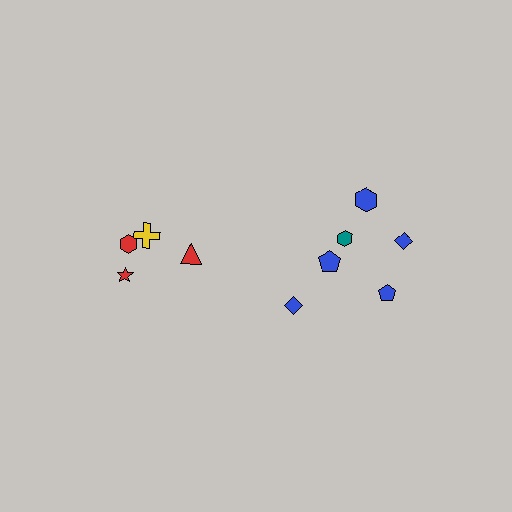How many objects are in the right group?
There are 6 objects.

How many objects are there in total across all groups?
There are 10 objects.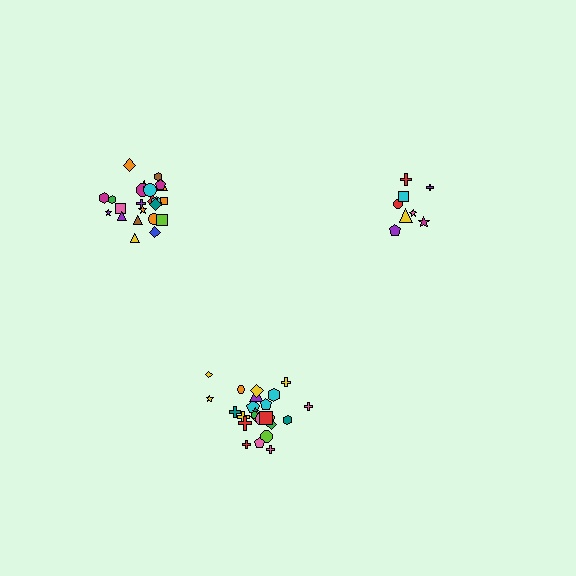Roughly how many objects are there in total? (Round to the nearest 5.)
Roughly 60 objects in total.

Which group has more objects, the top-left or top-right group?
The top-left group.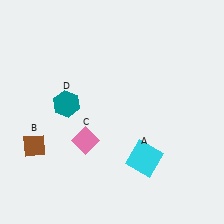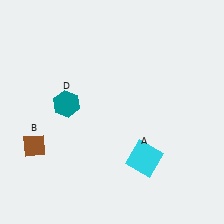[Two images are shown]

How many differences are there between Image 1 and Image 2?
There is 1 difference between the two images.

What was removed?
The pink diamond (C) was removed in Image 2.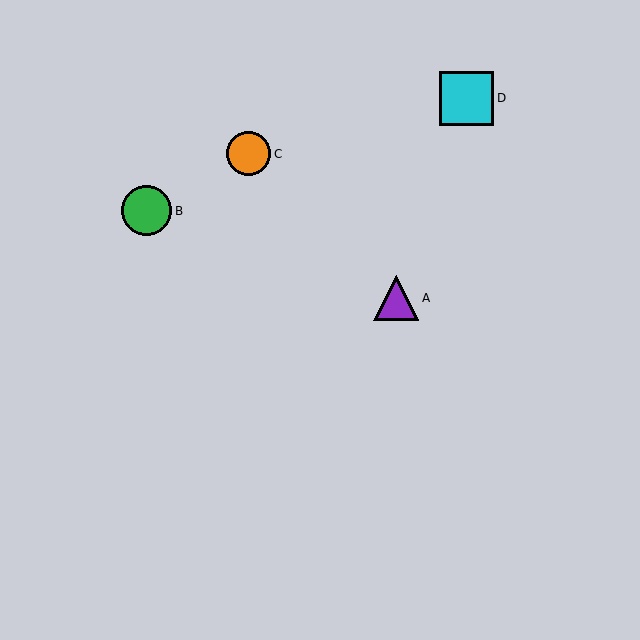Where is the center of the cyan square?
The center of the cyan square is at (466, 98).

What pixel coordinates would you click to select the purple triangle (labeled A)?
Click at (396, 298) to select the purple triangle A.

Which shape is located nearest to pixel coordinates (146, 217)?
The green circle (labeled B) at (147, 211) is nearest to that location.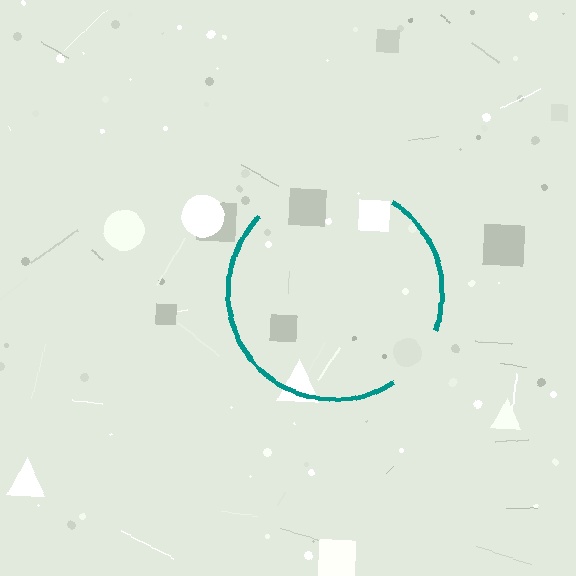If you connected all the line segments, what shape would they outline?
They would outline a circle.